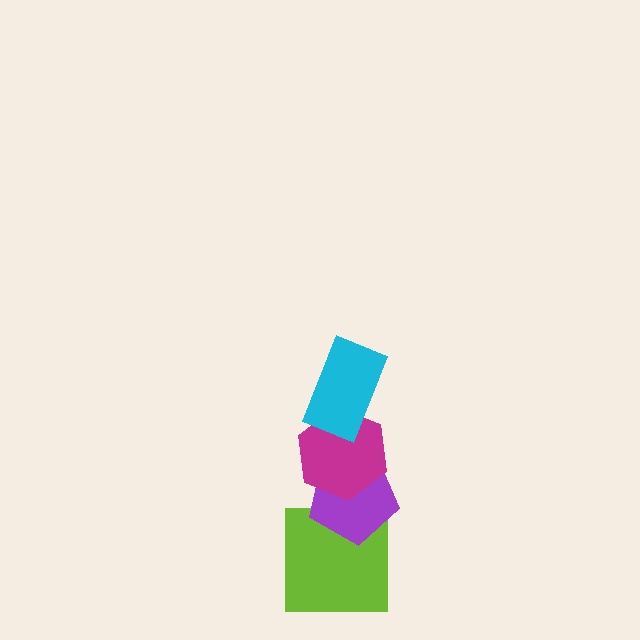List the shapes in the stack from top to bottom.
From top to bottom: the cyan rectangle, the magenta hexagon, the purple pentagon, the lime square.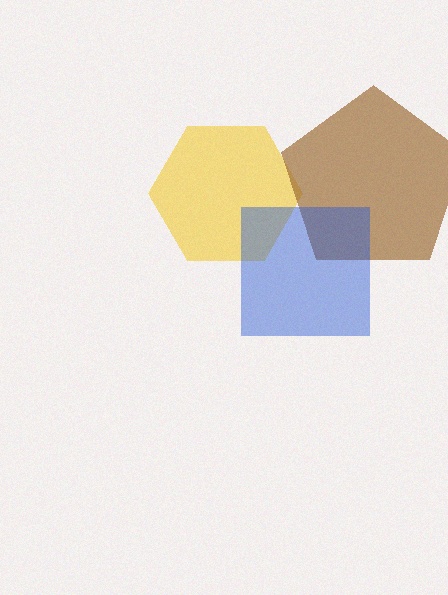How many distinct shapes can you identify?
There are 3 distinct shapes: a yellow hexagon, a brown pentagon, a blue square.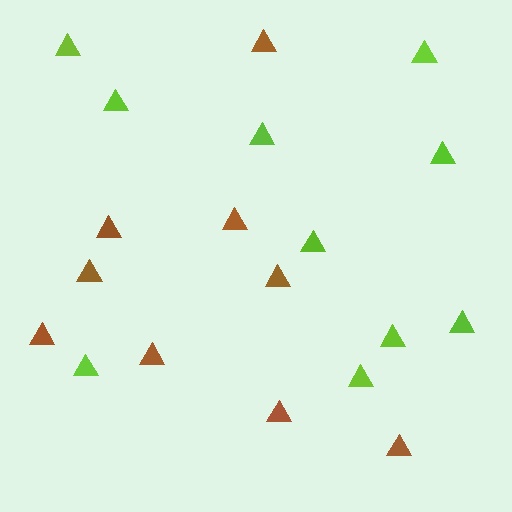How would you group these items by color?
There are 2 groups: one group of lime triangles (10) and one group of brown triangles (9).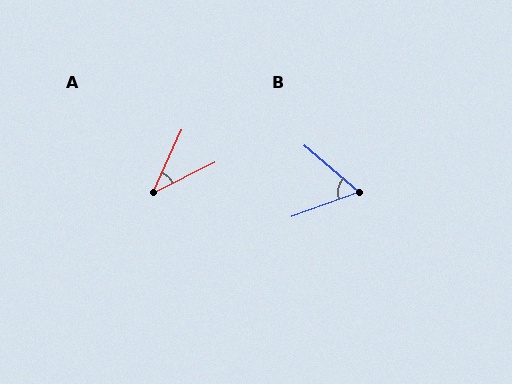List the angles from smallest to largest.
A (39°), B (61°).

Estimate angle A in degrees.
Approximately 39 degrees.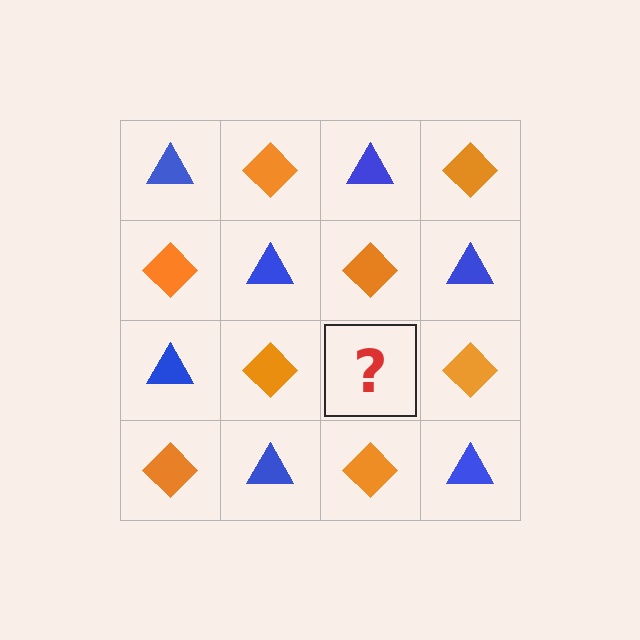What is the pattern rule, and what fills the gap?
The rule is that it alternates blue triangle and orange diamond in a checkerboard pattern. The gap should be filled with a blue triangle.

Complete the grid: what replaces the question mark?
The question mark should be replaced with a blue triangle.